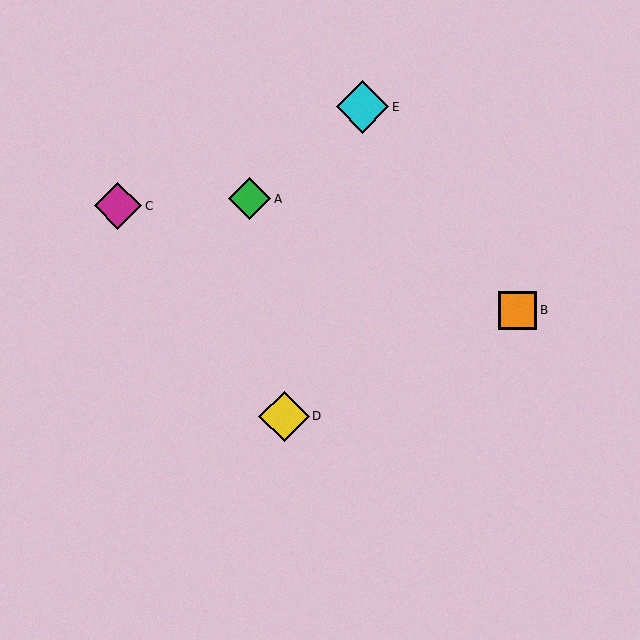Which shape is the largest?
The cyan diamond (labeled E) is the largest.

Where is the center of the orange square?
The center of the orange square is at (517, 310).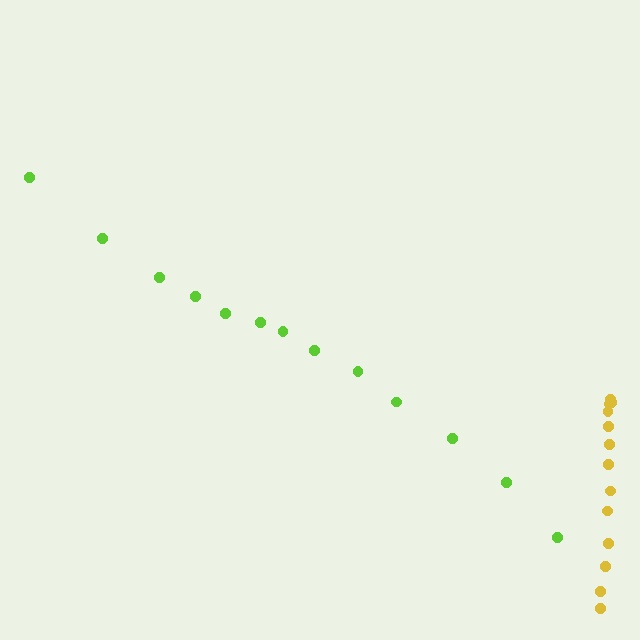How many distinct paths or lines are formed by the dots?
There are 2 distinct paths.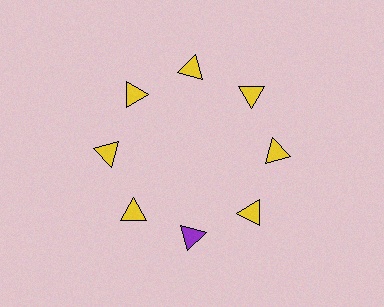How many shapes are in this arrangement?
There are 8 shapes arranged in a ring pattern.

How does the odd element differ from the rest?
It has a different color: purple instead of yellow.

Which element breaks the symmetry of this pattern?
The purple triangle at roughly the 6 o'clock position breaks the symmetry. All other shapes are yellow triangles.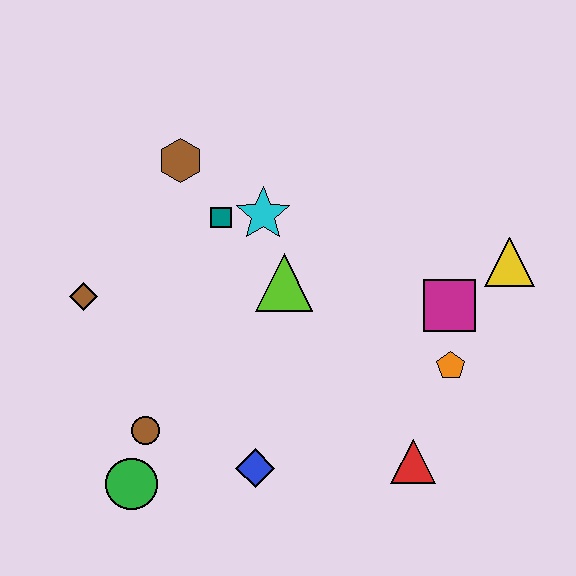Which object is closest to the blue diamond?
The brown circle is closest to the blue diamond.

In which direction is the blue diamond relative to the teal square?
The blue diamond is below the teal square.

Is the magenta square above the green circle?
Yes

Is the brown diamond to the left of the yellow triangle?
Yes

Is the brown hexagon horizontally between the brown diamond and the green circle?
No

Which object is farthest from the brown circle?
The yellow triangle is farthest from the brown circle.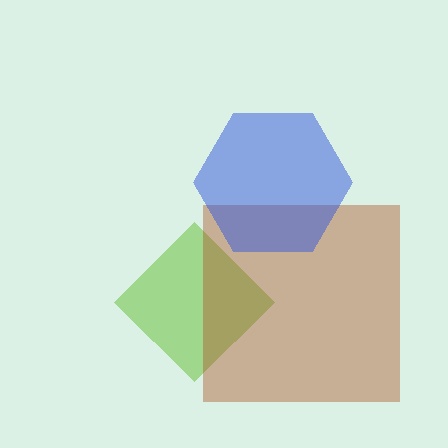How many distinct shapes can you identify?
There are 3 distinct shapes: a lime diamond, a brown square, a blue hexagon.